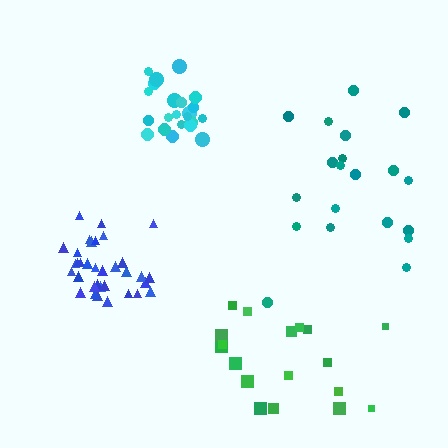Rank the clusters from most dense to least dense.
blue, cyan, green, teal.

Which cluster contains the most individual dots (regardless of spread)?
Blue (34).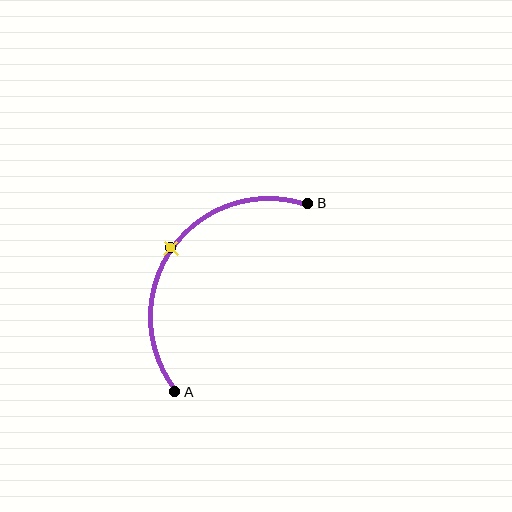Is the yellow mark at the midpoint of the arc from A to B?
Yes. The yellow mark lies on the arc at equal arc-length from both A and B — it is the arc midpoint.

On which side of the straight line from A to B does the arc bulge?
The arc bulges above and to the left of the straight line connecting A and B.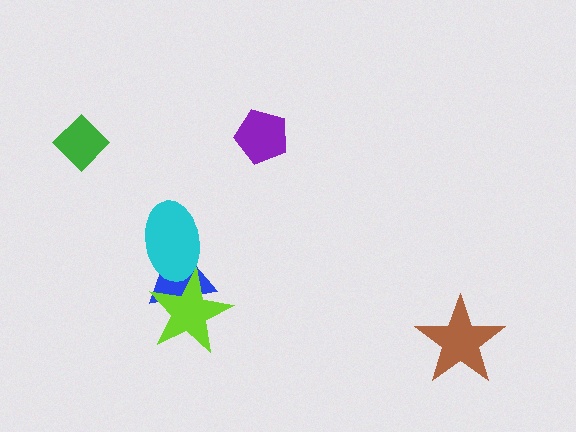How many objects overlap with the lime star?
2 objects overlap with the lime star.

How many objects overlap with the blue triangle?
2 objects overlap with the blue triangle.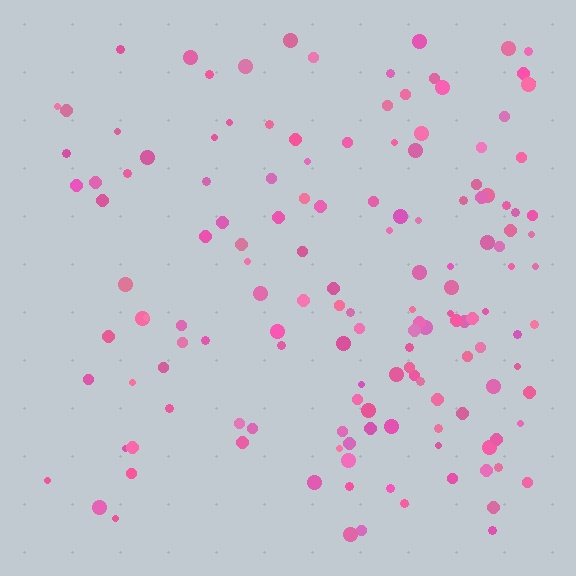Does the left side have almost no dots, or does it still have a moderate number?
Still a moderate number, just noticeably fewer than the right.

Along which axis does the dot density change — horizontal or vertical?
Horizontal.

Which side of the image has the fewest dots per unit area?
The left.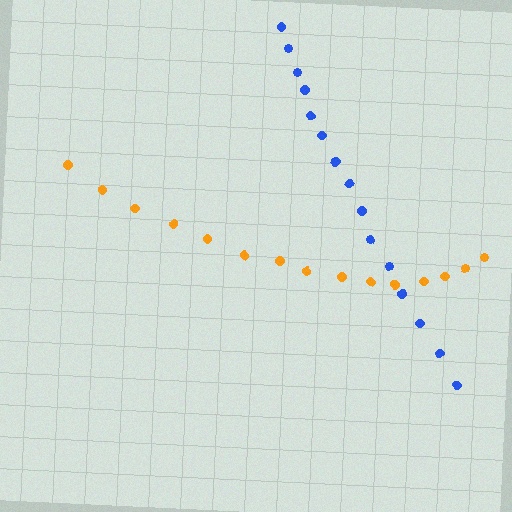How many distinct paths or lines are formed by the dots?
There are 2 distinct paths.